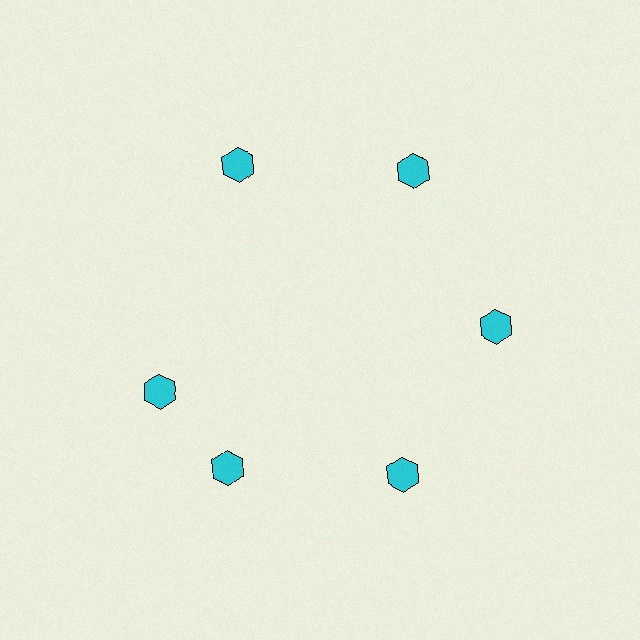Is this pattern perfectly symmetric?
No. The 6 cyan hexagons are arranged in a ring, but one element near the 9 o'clock position is rotated out of alignment along the ring, breaking the 6-fold rotational symmetry.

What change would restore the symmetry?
The symmetry would be restored by rotating it back into even spacing with its neighbors so that all 6 hexagons sit at equal angles and equal distance from the center.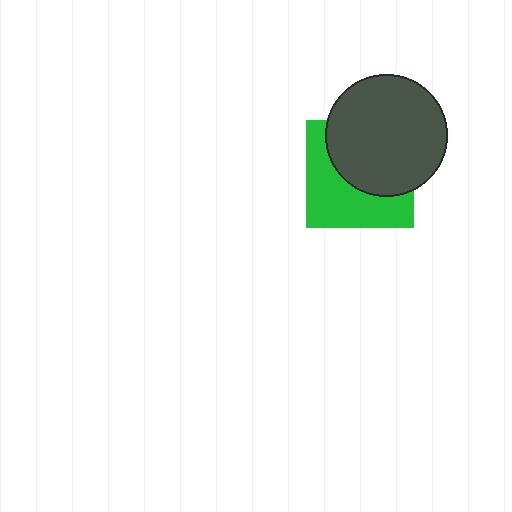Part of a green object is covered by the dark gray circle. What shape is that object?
It is a square.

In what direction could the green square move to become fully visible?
The green square could move toward the lower-left. That would shift it out from behind the dark gray circle entirely.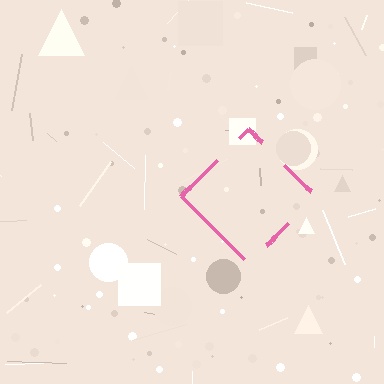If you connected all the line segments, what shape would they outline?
They would outline a diamond.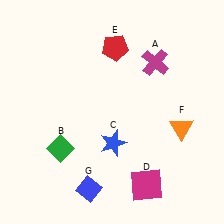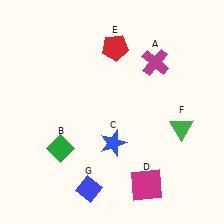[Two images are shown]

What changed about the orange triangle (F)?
In Image 1, F is orange. In Image 2, it changed to green.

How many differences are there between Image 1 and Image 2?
There is 1 difference between the two images.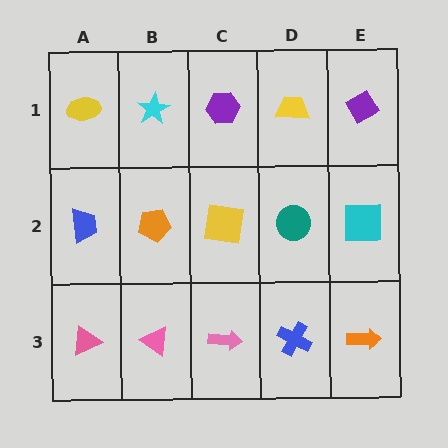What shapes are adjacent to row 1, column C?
A yellow square (row 2, column C), a cyan star (row 1, column B), a yellow trapezoid (row 1, column D).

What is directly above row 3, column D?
A teal circle.